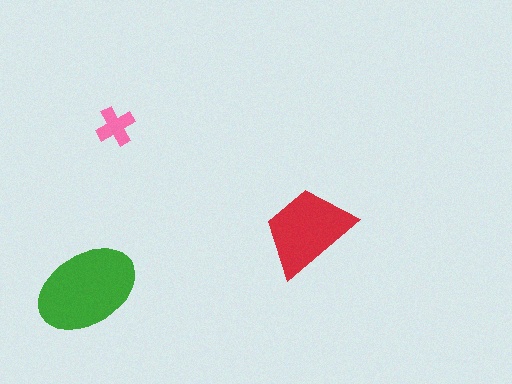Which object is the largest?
The green ellipse.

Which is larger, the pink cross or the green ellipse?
The green ellipse.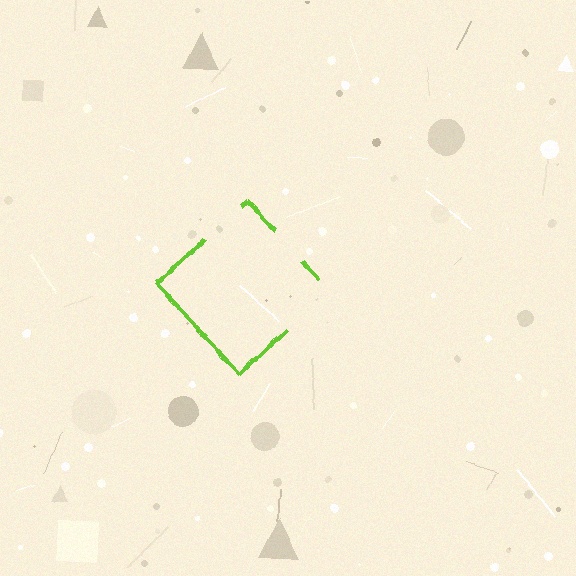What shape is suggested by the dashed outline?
The dashed outline suggests a diamond.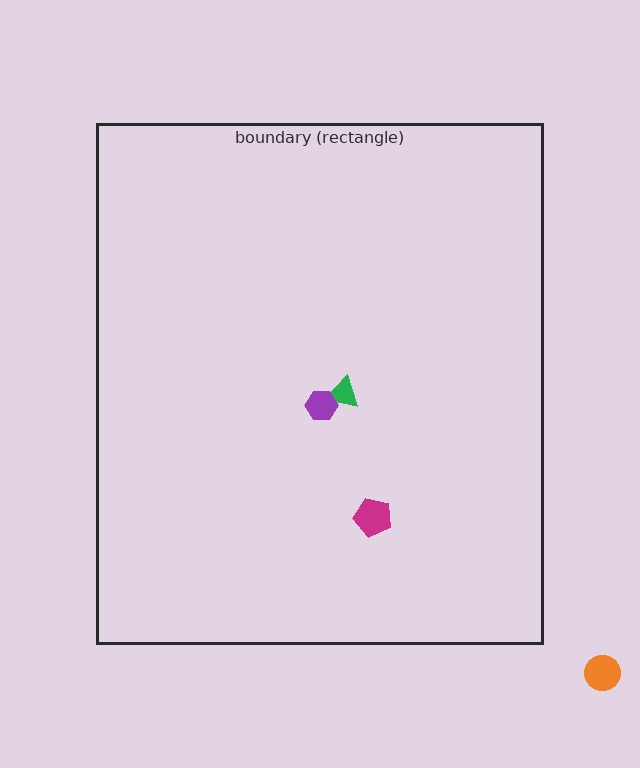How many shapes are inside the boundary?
3 inside, 1 outside.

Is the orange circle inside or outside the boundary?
Outside.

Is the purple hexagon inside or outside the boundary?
Inside.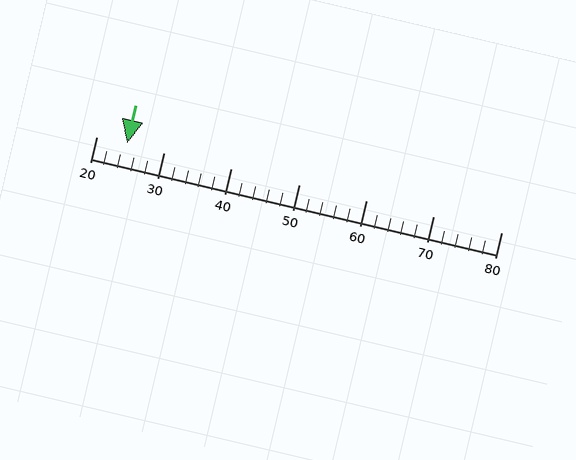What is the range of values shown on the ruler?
The ruler shows values from 20 to 80.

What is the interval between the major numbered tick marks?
The major tick marks are spaced 10 units apart.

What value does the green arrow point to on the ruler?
The green arrow points to approximately 24.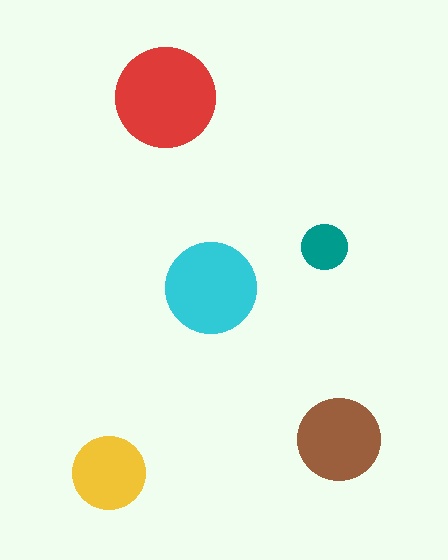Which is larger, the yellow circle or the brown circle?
The brown one.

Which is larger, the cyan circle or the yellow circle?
The cyan one.